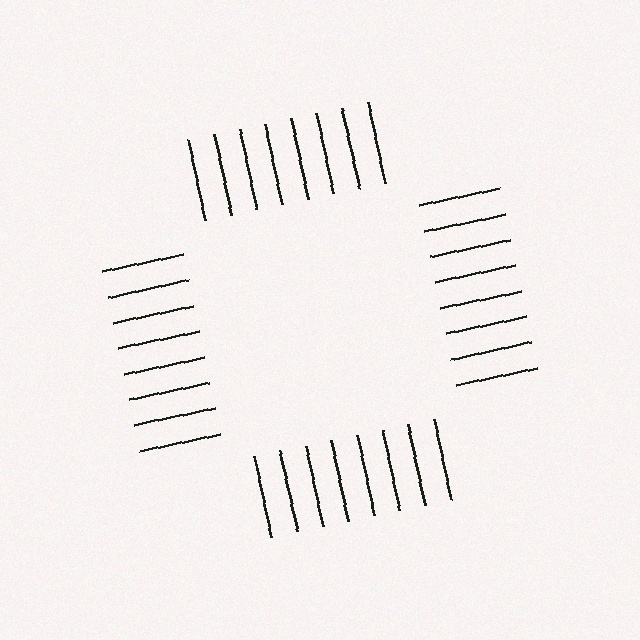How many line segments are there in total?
32 — 8 along each of the 4 edges.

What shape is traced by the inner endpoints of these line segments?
An illusory square — the line segments terminate on its edges but no continuous stroke is drawn.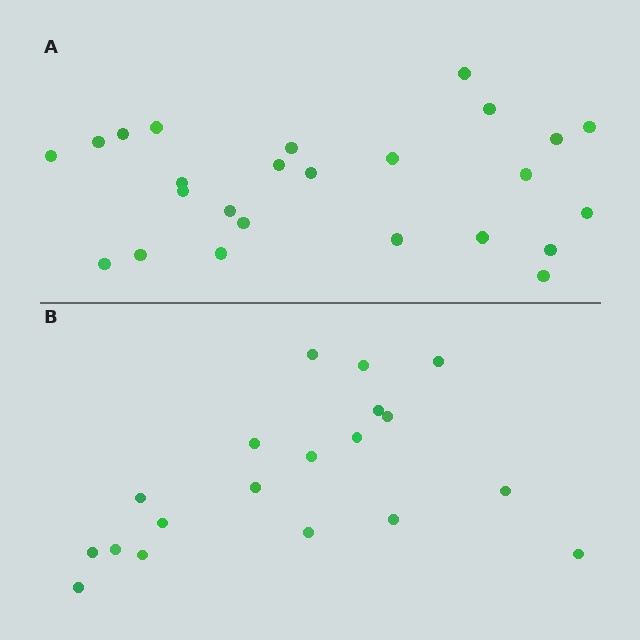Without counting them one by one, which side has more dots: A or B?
Region A (the top region) has more dots.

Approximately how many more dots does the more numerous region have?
Region A has about 6 more dots than region B.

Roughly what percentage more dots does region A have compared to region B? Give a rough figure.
About 30% more.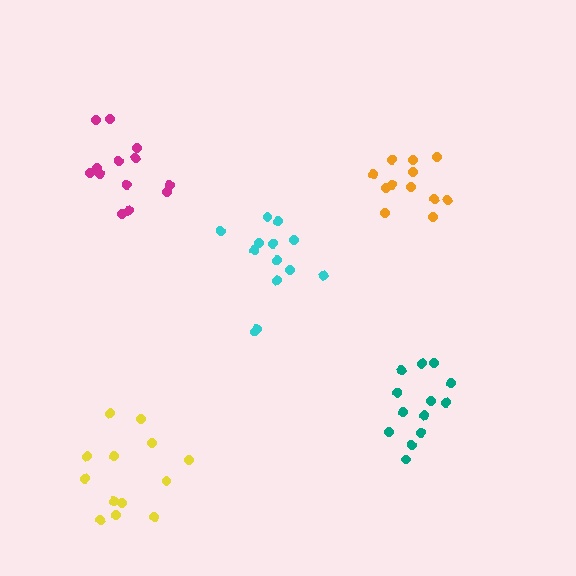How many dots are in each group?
Group 1: 13 dots, Group 2: 13 dots, Group 3: 13 dots, Group 4: 13 dots, Group 5: 12 dots (64 total).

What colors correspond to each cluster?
The clusters are colored: cyan, yellow, teal, magenta, orange.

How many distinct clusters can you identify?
There are 5 distinct clusters.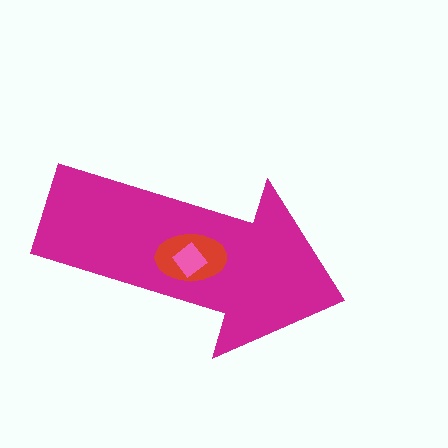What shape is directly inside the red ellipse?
The pink diamond.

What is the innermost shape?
The pink diamond.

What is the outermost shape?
The magenta arrow.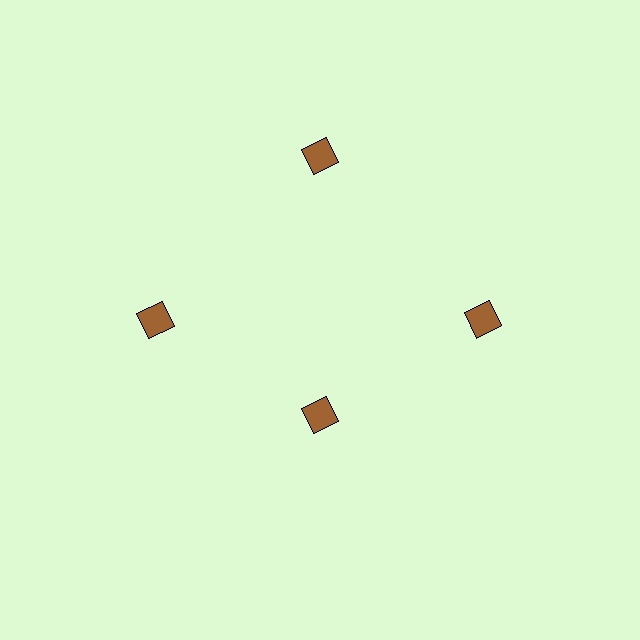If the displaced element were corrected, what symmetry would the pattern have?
It would have 4-fold rotational symmetry — the pattern would map onto itself every 90 degrees.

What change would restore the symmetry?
The symmetry would be restored by moving it outward, back onto the ring so that all 4 diamonds sit at equal angles and equal distance from the center.